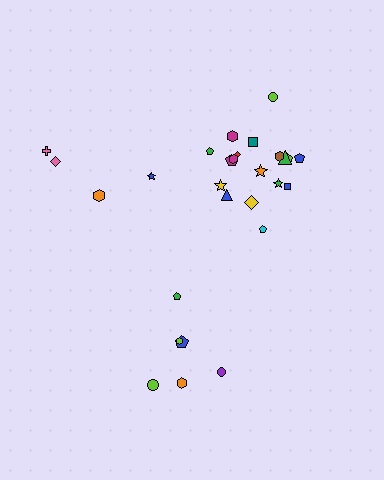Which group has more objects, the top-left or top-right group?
The top-right group.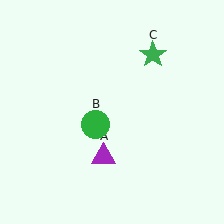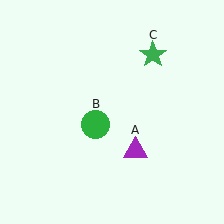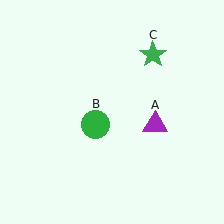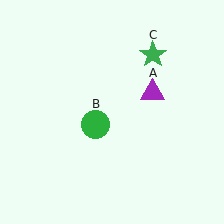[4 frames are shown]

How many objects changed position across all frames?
1 object changed position: purple triangle (object A).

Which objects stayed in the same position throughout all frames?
Green circle (object B) and green star (object C) remained stationary.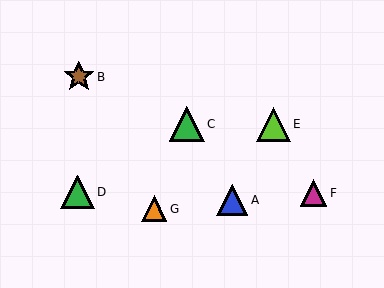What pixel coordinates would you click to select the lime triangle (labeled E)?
Click at (273, 124) to select the lime triangle E.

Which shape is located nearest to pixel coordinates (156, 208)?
The orange triangle (labeled G) at (154, 209) is nearest to that location.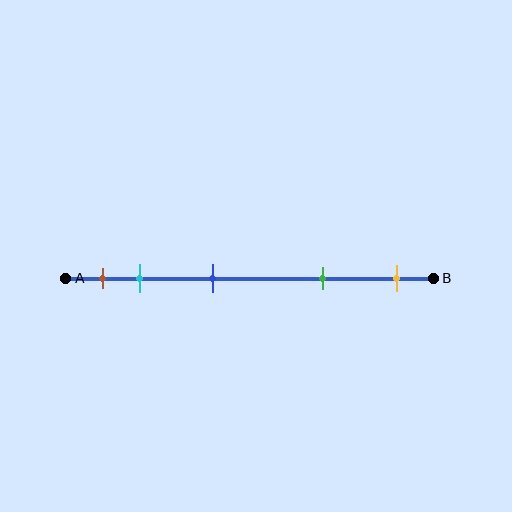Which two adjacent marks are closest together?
The brown and cyan marks are the closest adjacent pair.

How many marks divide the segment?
There are 5 marks dividing the segment.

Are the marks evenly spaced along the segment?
No, the marks are not evenly spaced.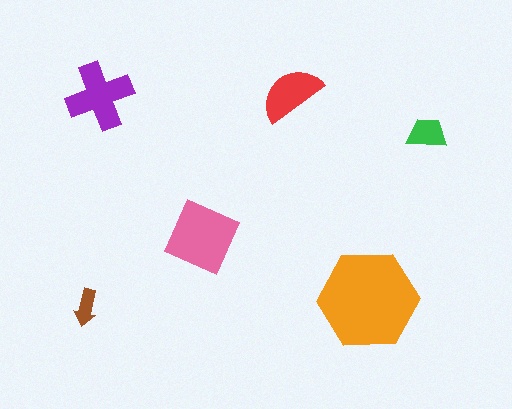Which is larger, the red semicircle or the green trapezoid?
The red semicircle.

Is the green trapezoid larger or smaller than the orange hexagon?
Smaller.